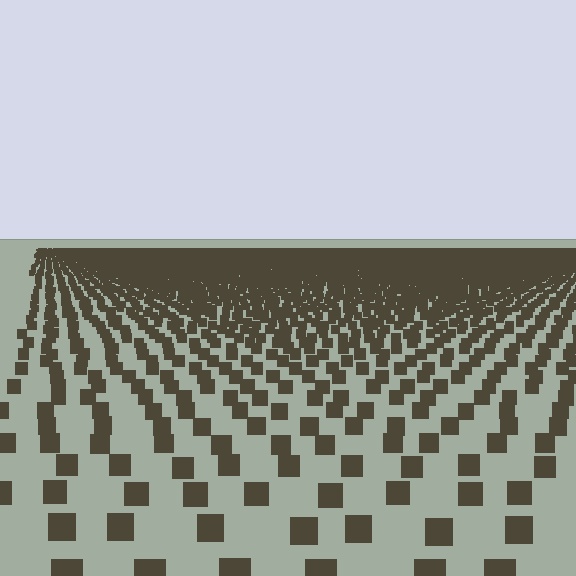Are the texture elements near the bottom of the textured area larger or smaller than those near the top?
Larger. Near the bottom, elements are closer to the viewer and appear at a bigger on-screen size.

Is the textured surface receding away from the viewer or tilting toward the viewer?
The surface is receding away from the viewer. Texture elements get smaller and denser toward the top.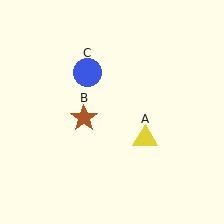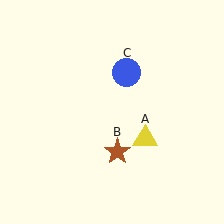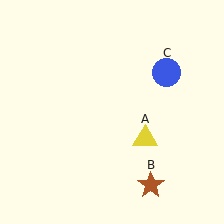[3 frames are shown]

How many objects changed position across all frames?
2 objects changed position: brown star (object B), blue circle (object C).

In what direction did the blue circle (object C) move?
The blue circle (object C) moved right.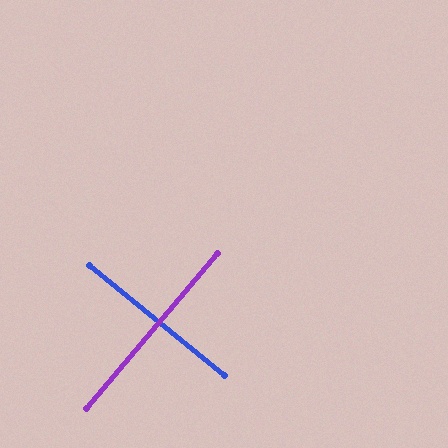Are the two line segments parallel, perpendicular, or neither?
Perpendicular — they meet at approximately 89°.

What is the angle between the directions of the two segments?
Approximately 89 degrees.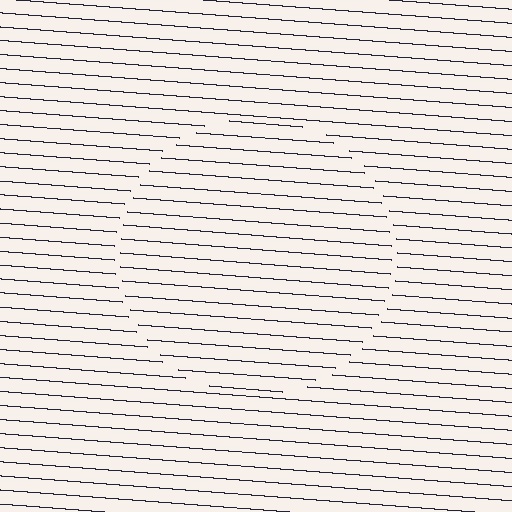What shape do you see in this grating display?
An illusory circle. The interior of the shape contains the same grating, shifted by half a period — the contour is defined by the phase discontinuity where line-ends from the inner and outer gratings abut.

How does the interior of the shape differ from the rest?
The interior of the shape contains the same grating, shifted by half a period — the contour is defined by the phase discontinuity where line-ends from the inner and outer gratings abut.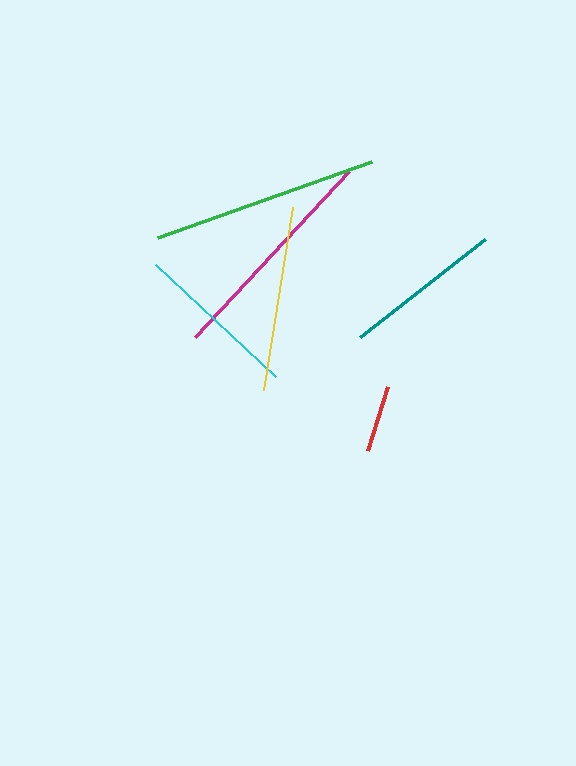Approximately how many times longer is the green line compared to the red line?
The green line is approximately 3.4 times the length of the red line.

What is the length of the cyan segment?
The cyan segment is approximately 164 pixels long.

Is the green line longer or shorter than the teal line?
The green line is longer than the teal line.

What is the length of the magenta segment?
The magenta segment is approximately 226 pixels long.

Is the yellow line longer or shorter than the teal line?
The yellow line is longer than the teal line.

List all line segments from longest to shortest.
From longest to shortest: green, magenta, yellow, cyan, teal, red.